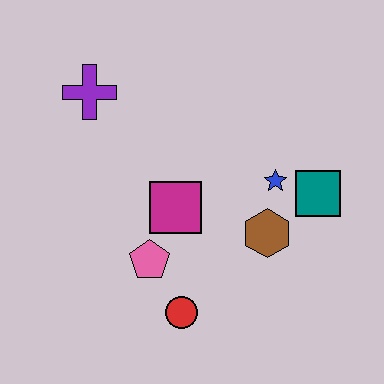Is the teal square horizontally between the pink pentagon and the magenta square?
No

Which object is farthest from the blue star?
The purple cross is farthest from the blue star.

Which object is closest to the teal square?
The blue star is closest to the teal square.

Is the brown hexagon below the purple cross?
Yes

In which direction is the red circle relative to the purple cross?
The red circle is below the purple cross.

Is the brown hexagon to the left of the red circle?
No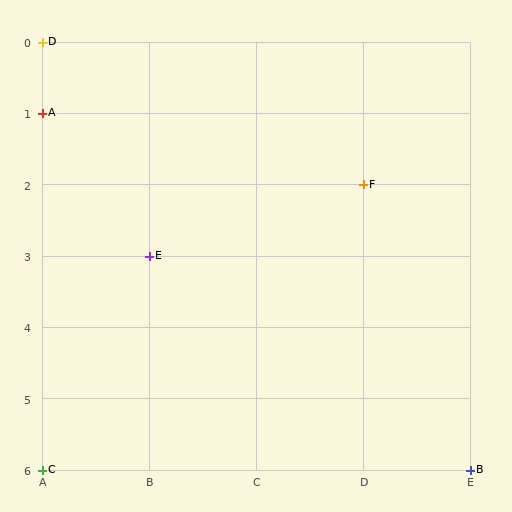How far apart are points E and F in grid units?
Points E and F are 2 columns and 1 row apart (about 2.2 grid units diagonally).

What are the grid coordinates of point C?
Point C is at grid coordinates (A, 6).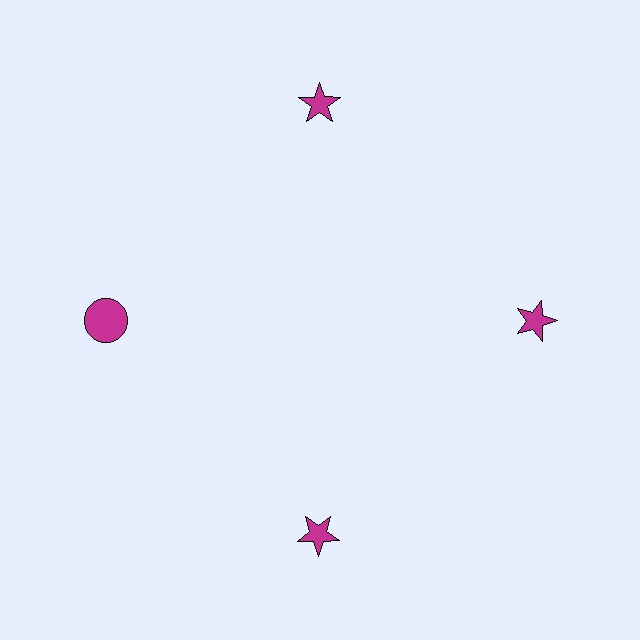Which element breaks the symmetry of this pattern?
The magenta circle at roughly the 9 o'clock position breaks the symmetry. All other shapes are magenta stars.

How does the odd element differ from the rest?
It has a different shape: circle instead of star.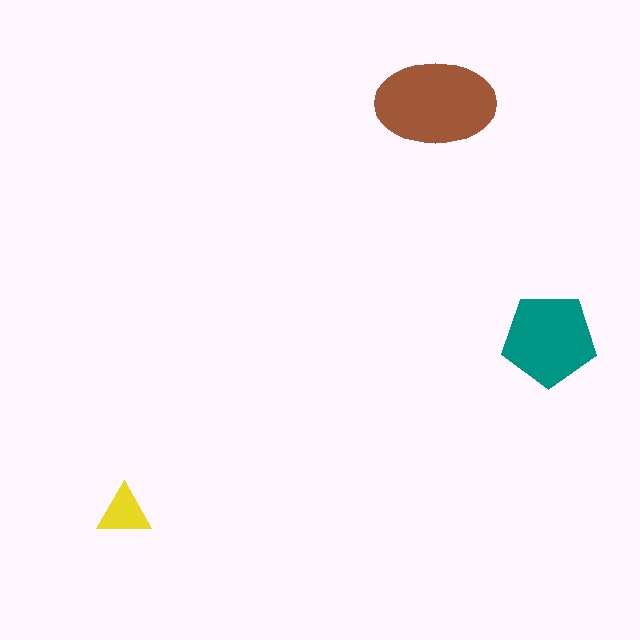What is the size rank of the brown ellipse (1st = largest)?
1st.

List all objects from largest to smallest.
The brown ellipse, the teal pentagon, the yellow triangle.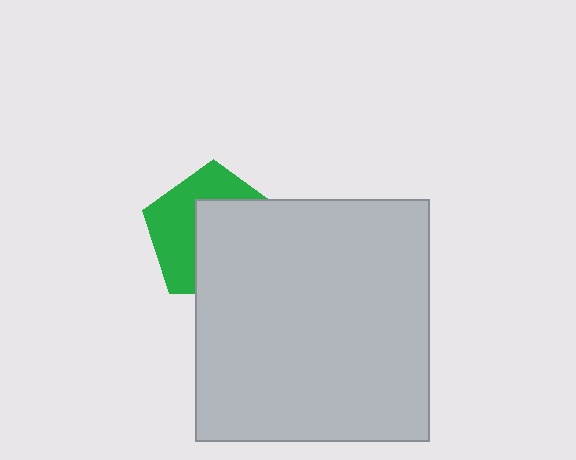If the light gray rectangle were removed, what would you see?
You would see the complete green pentagon.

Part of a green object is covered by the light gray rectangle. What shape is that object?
It is a pentagon.